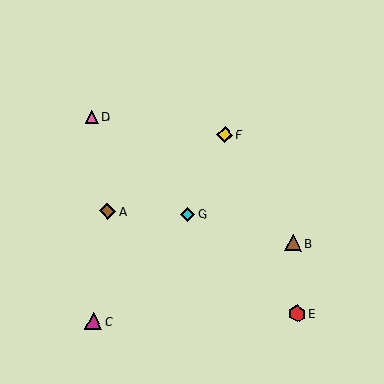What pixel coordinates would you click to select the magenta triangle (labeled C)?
Click at (93, 321) to select the magenta triangle C.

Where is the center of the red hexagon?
The center of the red hexagon is at (297, 314).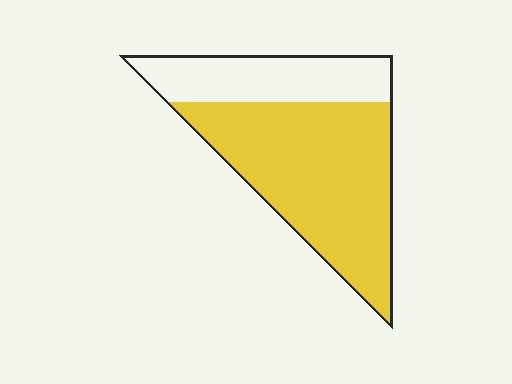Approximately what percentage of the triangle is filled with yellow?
Approximately 70%.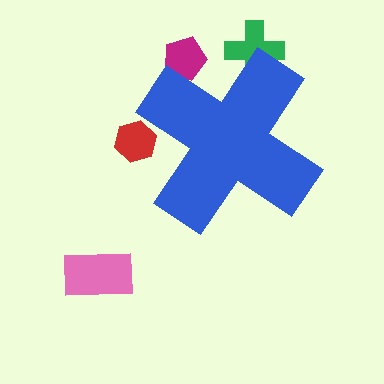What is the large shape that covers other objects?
A blue cross.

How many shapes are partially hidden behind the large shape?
3 shapes are partially hidden.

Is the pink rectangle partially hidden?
No, the pink rectangle is fully visible.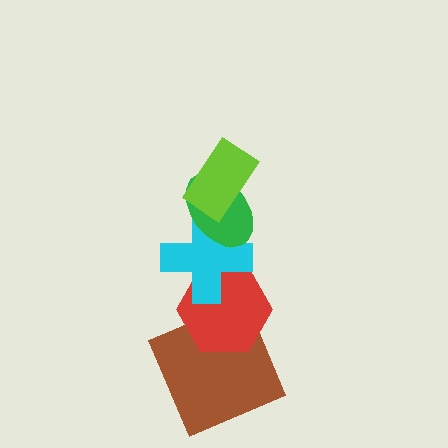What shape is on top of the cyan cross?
The green ellipse is on top of the cyan cross.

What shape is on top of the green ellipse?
The lime rectangle is on top of the green ellipse.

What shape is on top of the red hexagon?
The cyan cross is on top of the red hexagon.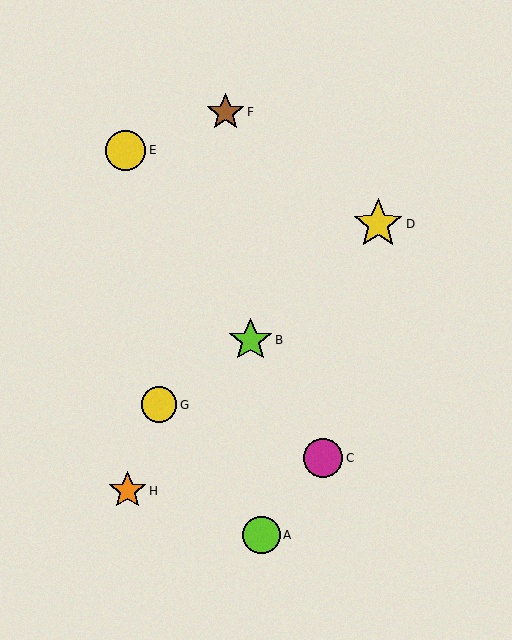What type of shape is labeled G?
Shape G is a yellow circle.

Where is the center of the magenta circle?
The center of the magenta circle is at (323, 458).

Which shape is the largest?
The yellow star (labeled D) is the largest.